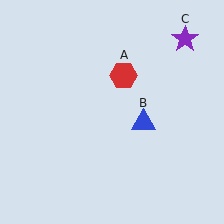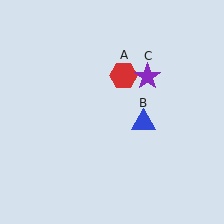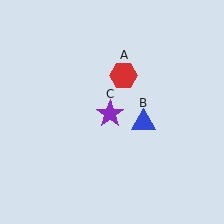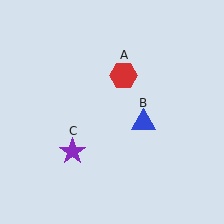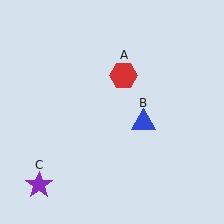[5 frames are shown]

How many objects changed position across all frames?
1 object changed position: purple star (object C).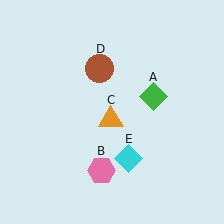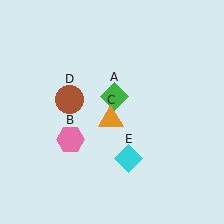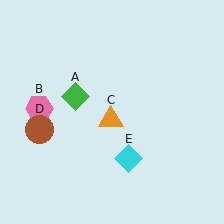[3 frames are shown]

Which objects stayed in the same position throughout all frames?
Orange triangle (object C) and cyan diamond (object E) remained stationary.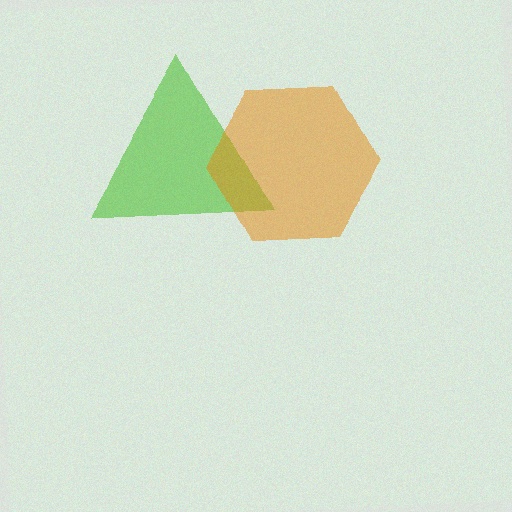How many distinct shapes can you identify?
There are 2 distinct shapes: a lime triangle, an orange hexagon.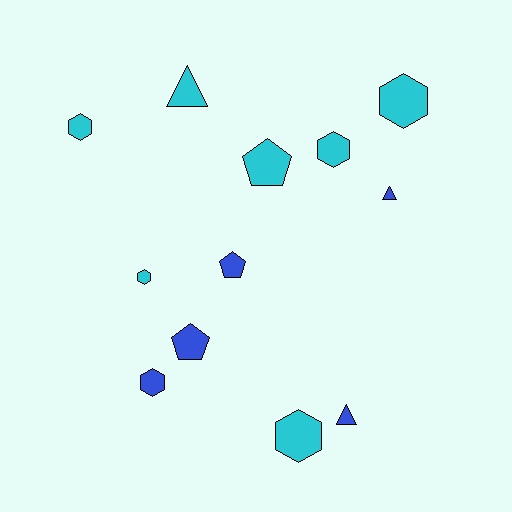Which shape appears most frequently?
Hexagon, with 6 objects.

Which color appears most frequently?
Cyan, with 7 objects.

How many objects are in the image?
There are 12 objects.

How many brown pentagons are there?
There are no brown pentagons.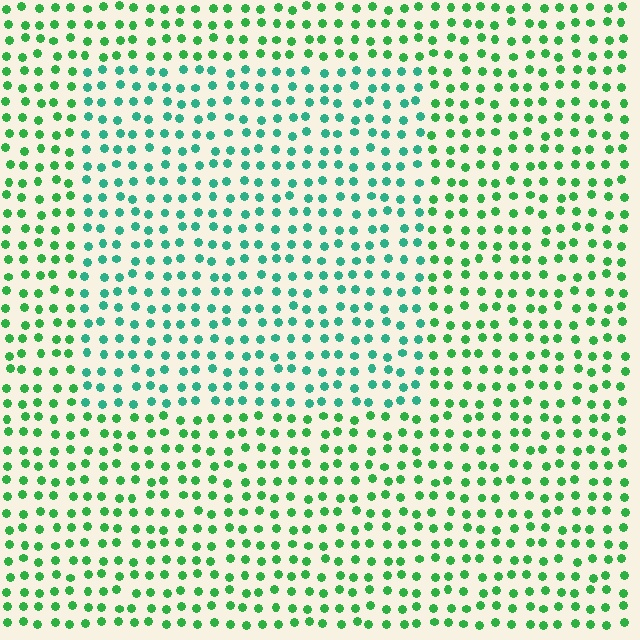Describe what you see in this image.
The image is filled with small green elements in a uniform arrangement. A rectangle-shaped region is visible where the elements are tinted to a slightly different hue, forming a subtle color boundary.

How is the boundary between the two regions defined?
The boundary is defined purely by a slight shift in hue (about 33 degrees). Spacing, size, and orientation are identical on both sides.